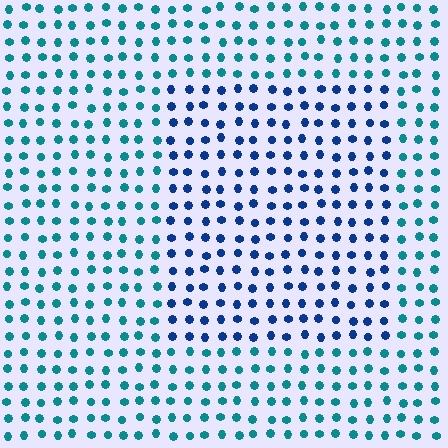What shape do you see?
I see a rectangle.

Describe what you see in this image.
The image is filled with small teal elements in a uniform arrangement. A rectangle-shaped region is visible where the elements are tinted to a slightly different hue, forming a subtle color boundary.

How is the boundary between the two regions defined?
The boundary is defined purely by a slight shift in hue (about 38 degrees). Spacing, size, and orientation are identical on both sides.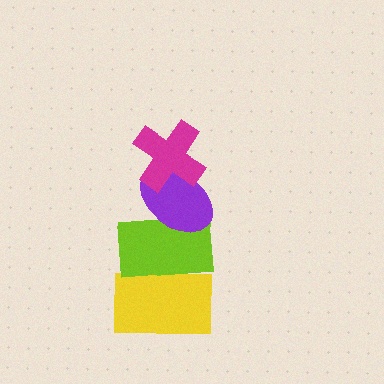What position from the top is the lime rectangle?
The lime rectangle is 3rd from the top.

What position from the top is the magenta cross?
The magenta cross is 1st from the top.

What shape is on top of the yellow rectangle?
The lime rectangle is on top of the yellow rectangle.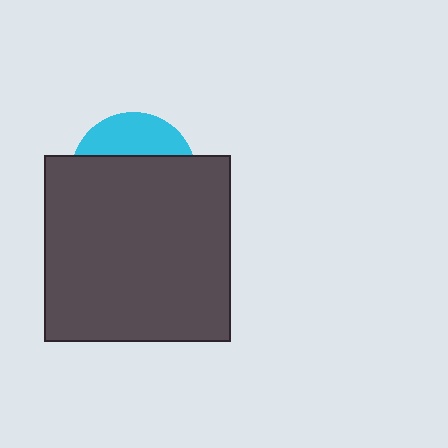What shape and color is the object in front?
The object in front is a dark gray square.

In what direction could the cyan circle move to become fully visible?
The cyan circle could move up. That would shift it out from behind the dark gray square entirely.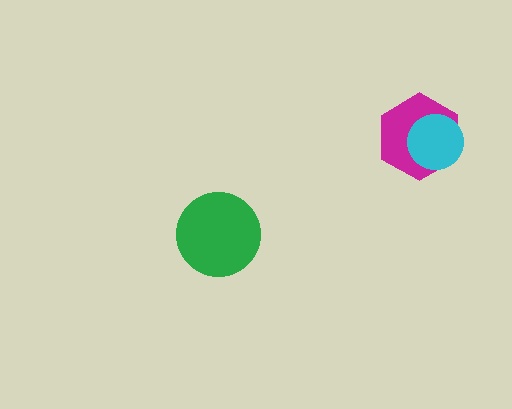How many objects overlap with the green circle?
0 objects overlap with the green circle.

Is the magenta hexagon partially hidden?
Yes, it is partially covered by another shape.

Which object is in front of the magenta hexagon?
The cyan circle is in front of the magenta hexagon.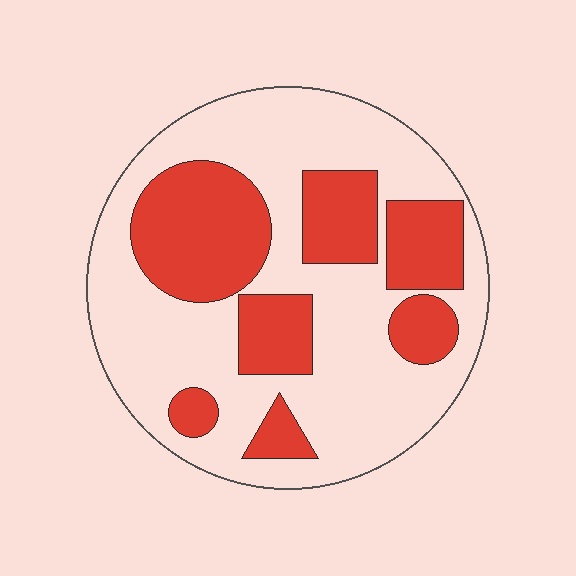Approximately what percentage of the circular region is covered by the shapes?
Approximately 35%.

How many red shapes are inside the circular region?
7.